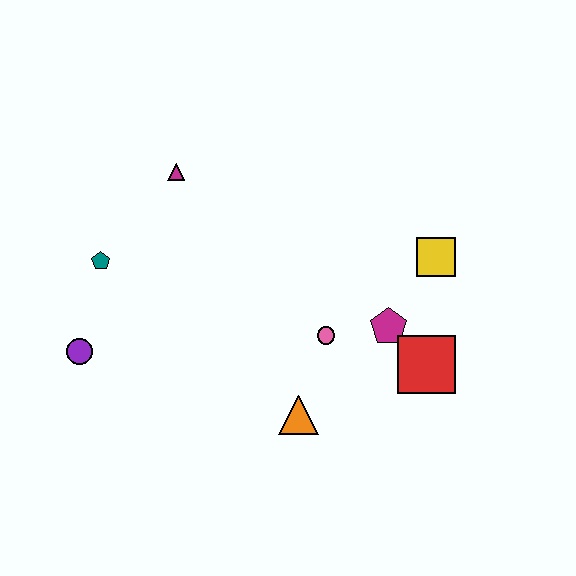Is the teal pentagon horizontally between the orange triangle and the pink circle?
No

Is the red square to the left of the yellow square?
Yes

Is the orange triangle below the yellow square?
Yes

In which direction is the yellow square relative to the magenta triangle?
The yellow square is to the right of the magenta triangle.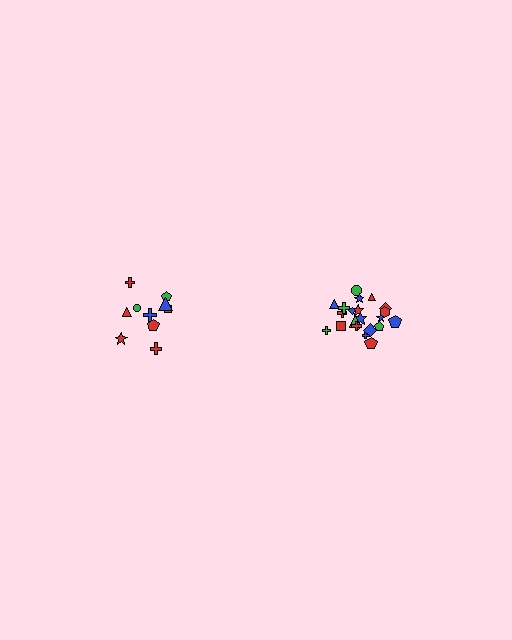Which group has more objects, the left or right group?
The right group.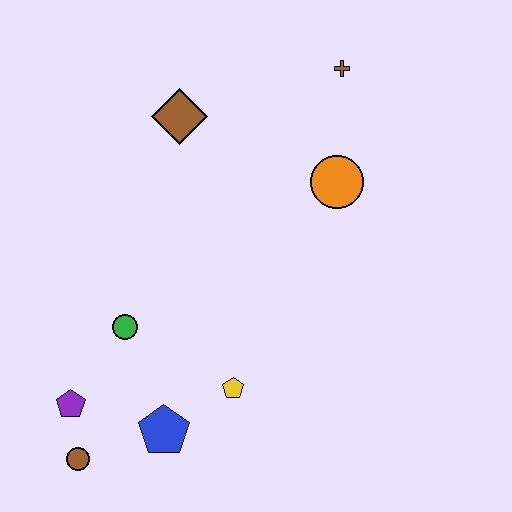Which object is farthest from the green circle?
The brown cross is farthest from the green circle.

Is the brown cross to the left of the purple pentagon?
No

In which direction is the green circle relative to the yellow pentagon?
The green circle is to the left of the yellow pentagon.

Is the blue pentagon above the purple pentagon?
No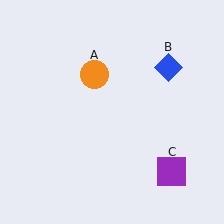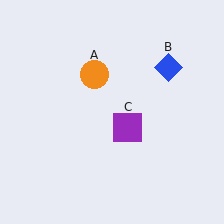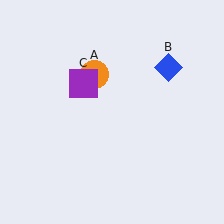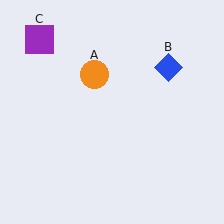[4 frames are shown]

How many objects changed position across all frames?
1 object changed position: purple square (object C).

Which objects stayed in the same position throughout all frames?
Orange circle (object A) and blue diamond (object B) remained stationary.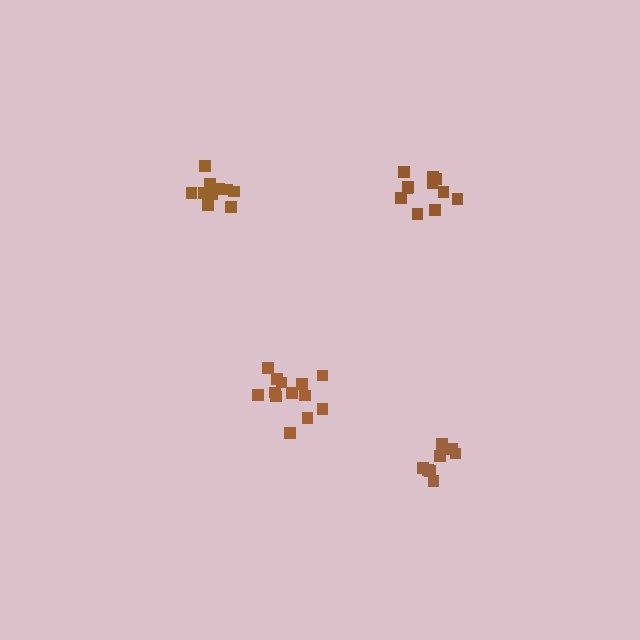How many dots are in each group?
Group 1: 13 dots, Group 2: 10 dots, Group 3: 11 dots, Group 4: 8 dots (42 total).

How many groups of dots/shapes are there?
There are 4 groups.